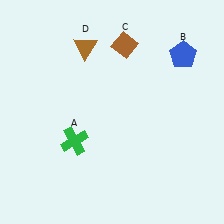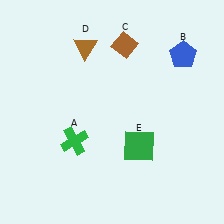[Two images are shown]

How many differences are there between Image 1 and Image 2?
There is 1 difference between the two images.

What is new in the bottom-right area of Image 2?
A green square (E) was added in the bottom-right area of Image 2.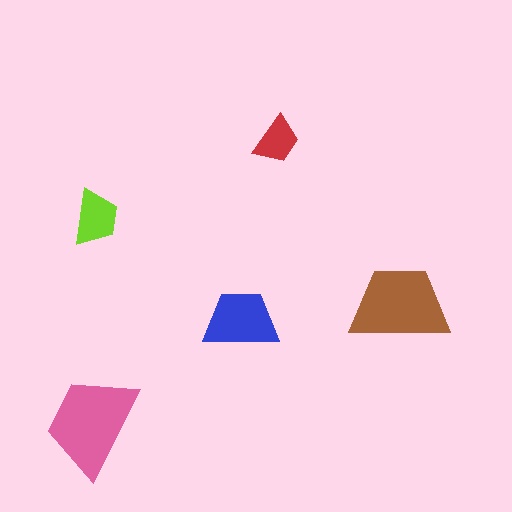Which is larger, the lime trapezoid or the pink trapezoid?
The pink one.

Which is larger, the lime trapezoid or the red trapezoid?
The lime one.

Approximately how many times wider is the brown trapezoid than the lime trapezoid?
About 2 times wider.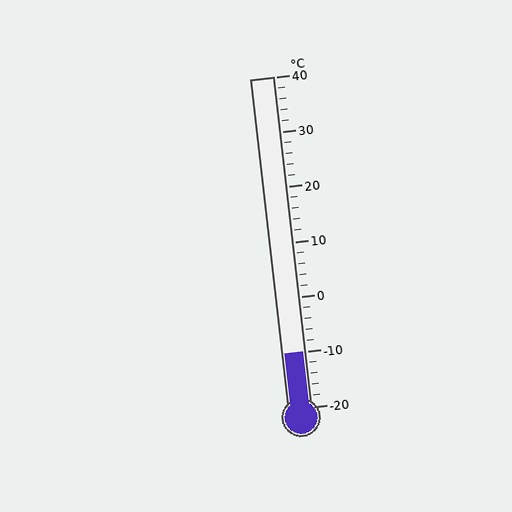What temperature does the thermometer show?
The thermometer shows approximately -10°C.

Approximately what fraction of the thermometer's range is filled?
The thermometer is filled to approximately 15% of its range.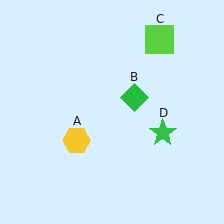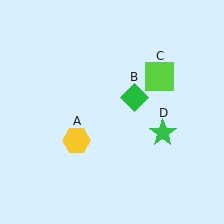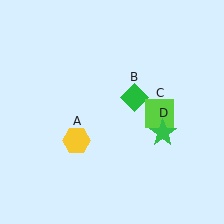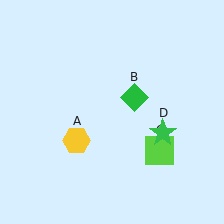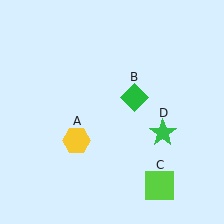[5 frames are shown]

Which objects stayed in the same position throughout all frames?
Yellow hexagon (object A) and green diamond (object B) and green star (object D) remained stationary.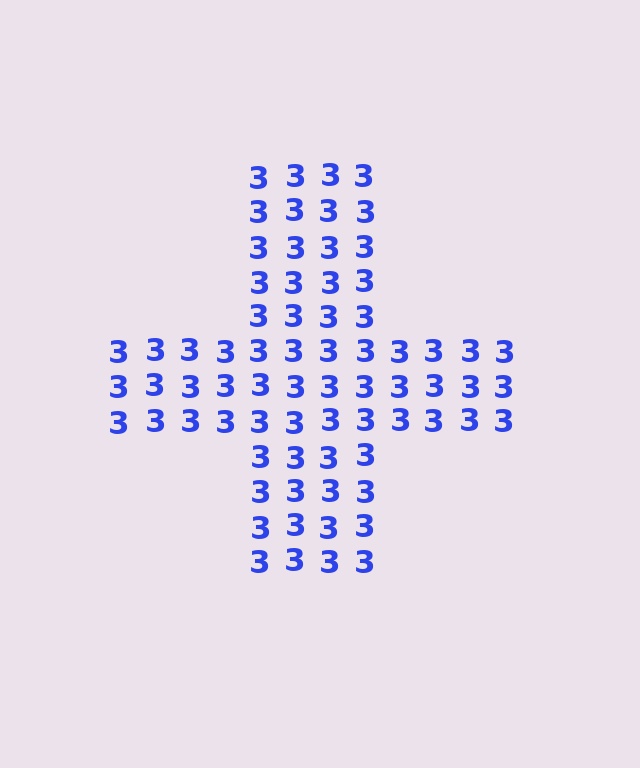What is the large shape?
The large shape is a cross.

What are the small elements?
The small elements are digit 3's.